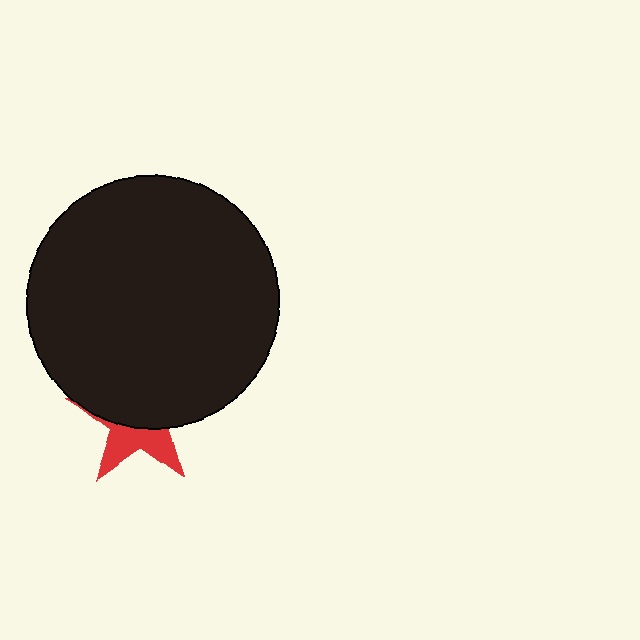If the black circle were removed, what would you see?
You would see the complete red star.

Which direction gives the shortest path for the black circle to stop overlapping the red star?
Moving up gives the shortest separation.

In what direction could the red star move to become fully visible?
The red star could move down. That would shift it out from behind the black circle entirely.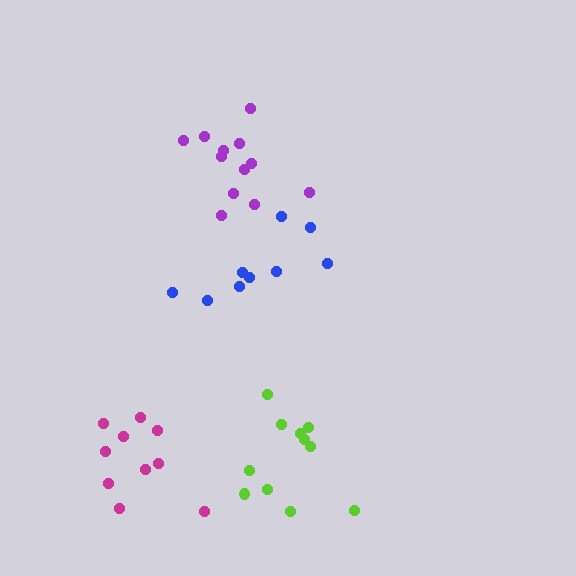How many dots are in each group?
Group 1: 9 dots, Group 2: 10 dots, Group 3: 12 dots, Group 4: 11 dots (42 total).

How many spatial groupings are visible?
There are 4 spatial groupings.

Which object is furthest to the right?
The lime cluster is rightmost.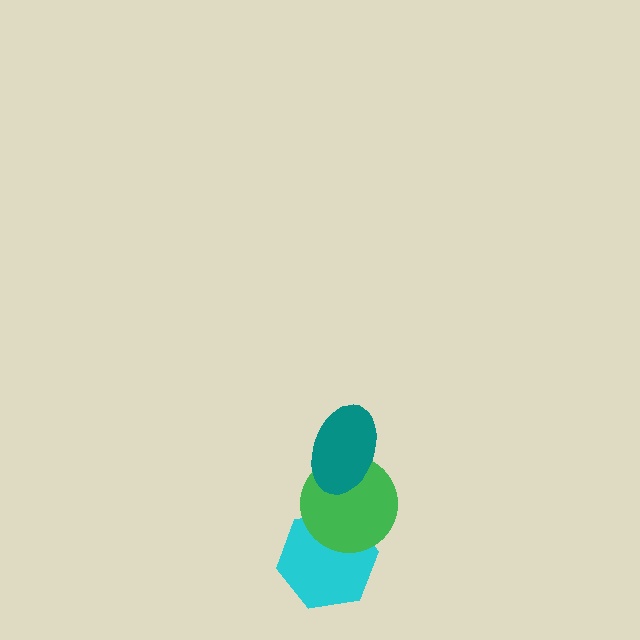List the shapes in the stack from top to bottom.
From top to bottom: the teal ellipse, the green circle, the cyan hexagon.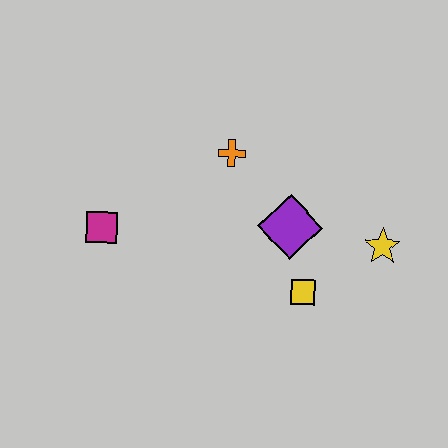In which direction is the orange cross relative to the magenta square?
The orange cross is to the right of the magenta square.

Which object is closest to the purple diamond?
The yellow square is closest to the purple diamond.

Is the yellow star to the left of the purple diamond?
No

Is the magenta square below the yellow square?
No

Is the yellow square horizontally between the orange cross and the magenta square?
No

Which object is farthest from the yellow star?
The magenta square is farthest from the yellow star.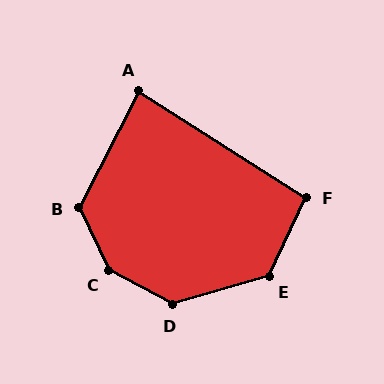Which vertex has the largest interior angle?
C, at approximately 144 degrees.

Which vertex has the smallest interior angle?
A, at approximately 85 degrees.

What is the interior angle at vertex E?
Approximately 131 degrees (obtuse).